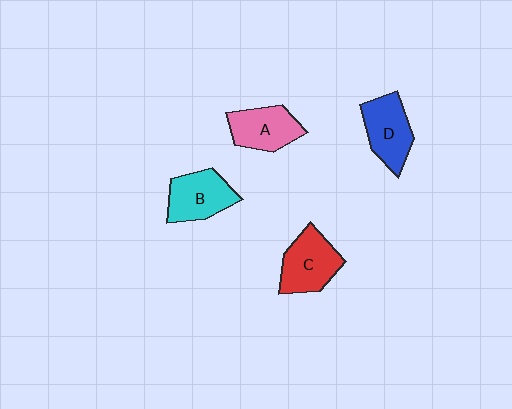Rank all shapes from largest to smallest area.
From largest to smallest: C (red), D (blue), B (cyan), A (pink).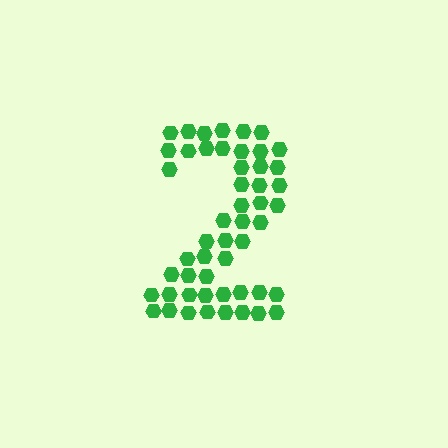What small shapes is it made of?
It is made of small hexagons.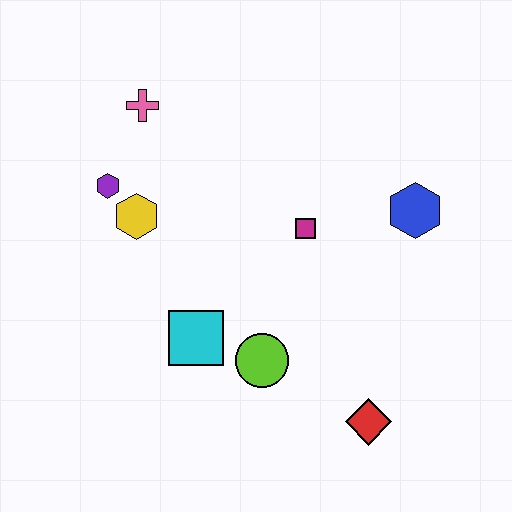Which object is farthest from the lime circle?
The pink cross is farthest from the lime circle.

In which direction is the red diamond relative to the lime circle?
The red diamond is to the right of the lime circle.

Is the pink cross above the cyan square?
Yes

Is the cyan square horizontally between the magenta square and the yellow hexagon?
Yes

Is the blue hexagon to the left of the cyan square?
No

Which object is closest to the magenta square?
The blue hexagon is closest to the magenta square.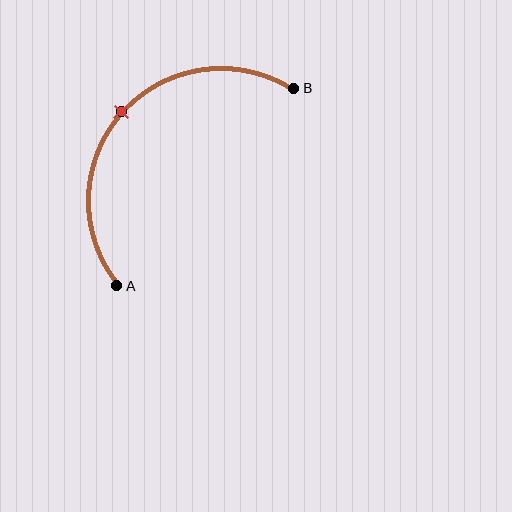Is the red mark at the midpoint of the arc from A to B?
Yes. The red mark lies on the arc at equal arc-length from both A and B — it is the arc midpoint.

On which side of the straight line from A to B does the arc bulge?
The arc bulges above and to the left of the straight line connecting A and B.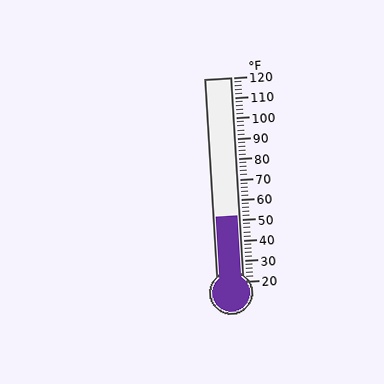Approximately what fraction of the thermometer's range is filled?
The thermometer is filled to approximately 30% of its range.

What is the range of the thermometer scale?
The thermometer scale ranges from 20°F to 120°F.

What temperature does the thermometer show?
The thermometer shows approximately 52°F.